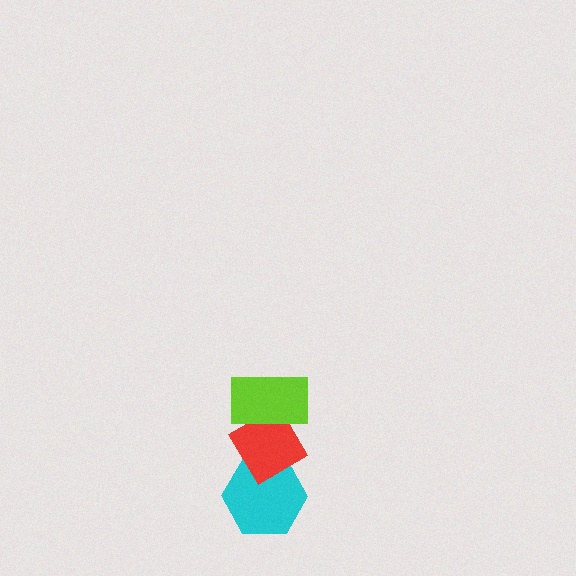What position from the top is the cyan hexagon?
The cyan hexagon is 3rd from the top.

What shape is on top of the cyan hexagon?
The red diamond is on top of the cyan hexagon.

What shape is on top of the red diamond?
The lime rectangle is on top of the red diamond.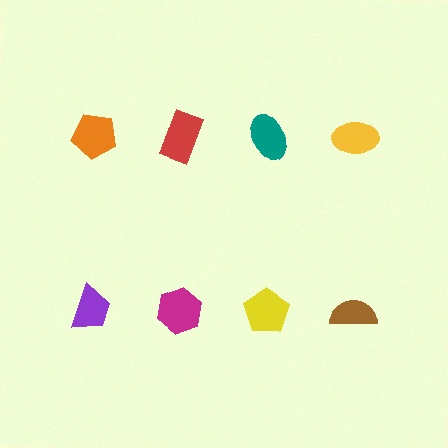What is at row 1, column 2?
A red rectangle.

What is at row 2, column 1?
A purple trapezoid.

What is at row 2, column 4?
A brown semicircle.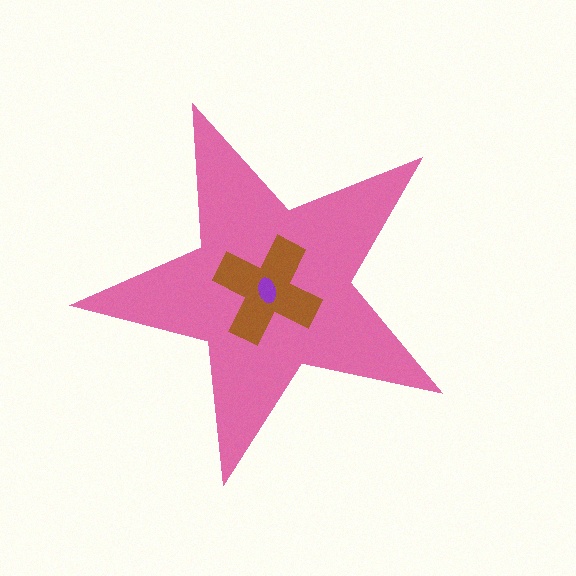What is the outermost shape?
The pink star.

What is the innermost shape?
The purple ellipse.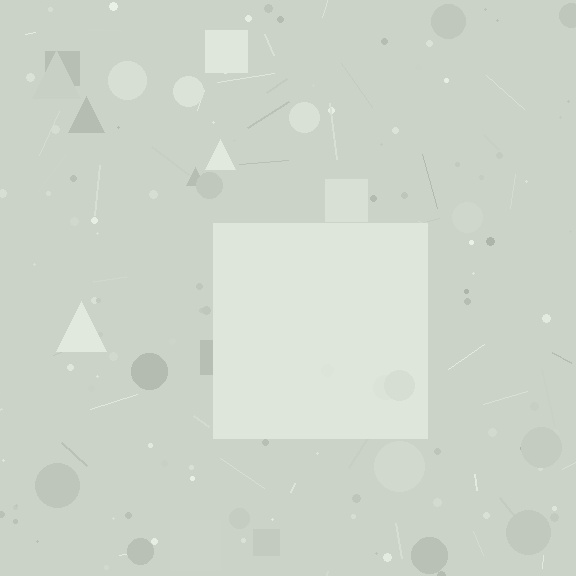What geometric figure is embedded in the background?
A square is embedded in the background.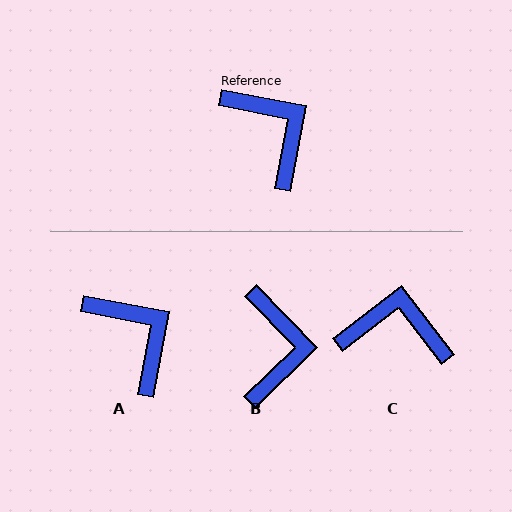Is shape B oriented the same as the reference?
No, it is off by about 35 degrees.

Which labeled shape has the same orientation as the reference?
A.